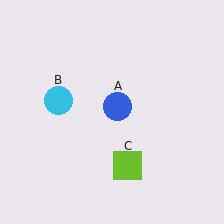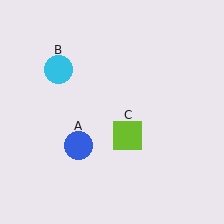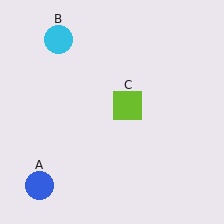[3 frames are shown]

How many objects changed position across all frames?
3 objects changed position: blue circle (object A), cyan circle (object B), lime square (object C).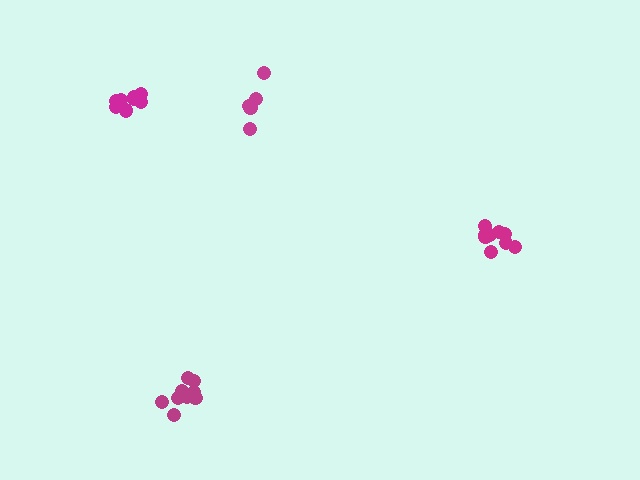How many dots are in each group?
Group 1: 5 dots, Group 2: 9 dots, Group 3: 9 dots, Group 4: 10 dots (33 total).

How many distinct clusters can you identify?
There are 4 distinct clusters.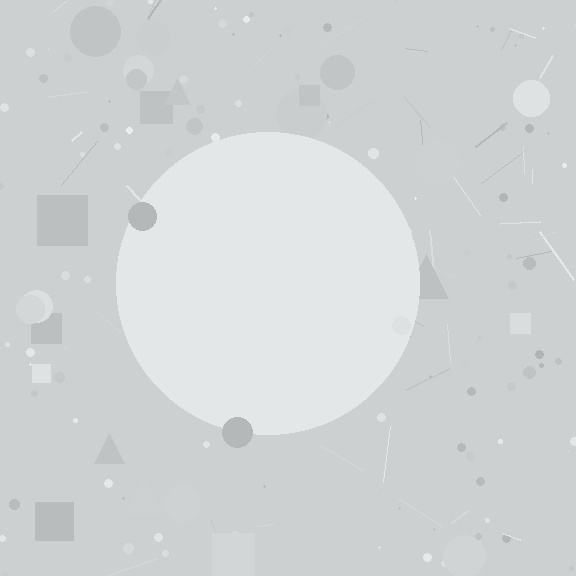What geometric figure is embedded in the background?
A circle is embedded in the background.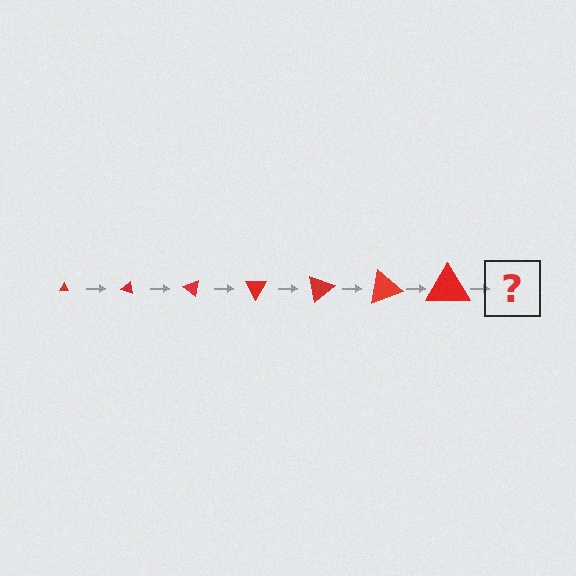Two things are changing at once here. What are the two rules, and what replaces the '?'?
The two rules are that the triangle grows larger each step and it rotates 20 degrees each step. The '?' should be a triangle, larger than the previous one and rotated 140 degrees from the start.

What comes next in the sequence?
The next element should be a triangle, larger than the previous one and rotated 140 degrees from the start.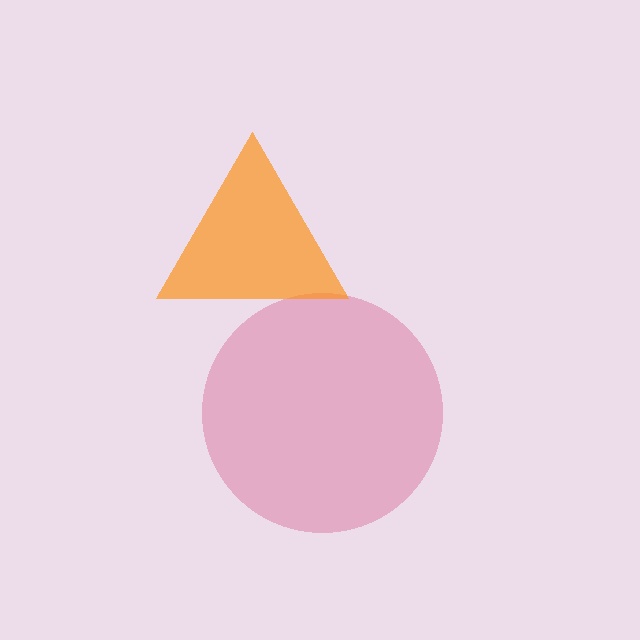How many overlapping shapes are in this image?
There are 2 overlapping shapes in the image.